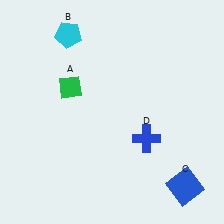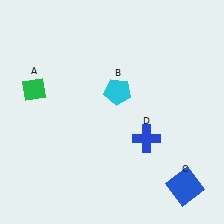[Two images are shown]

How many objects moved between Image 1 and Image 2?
2 objects moved between the two images.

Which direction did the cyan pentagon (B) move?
The cyan pentagon (B) moved down.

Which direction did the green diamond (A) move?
The green diamond (A) moved left.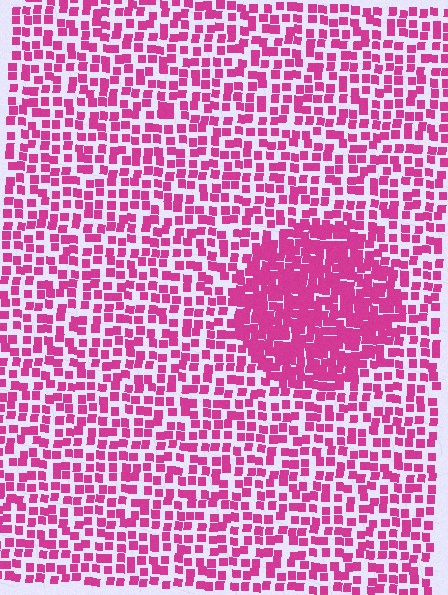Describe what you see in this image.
The image contains small magenta elements arranged at two different densities. A circle-shaped region is visible where the elements are more densely packed than the surrounding area.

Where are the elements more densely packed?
The elements are more densely packed inside the circle boundary.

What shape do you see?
I see a circle.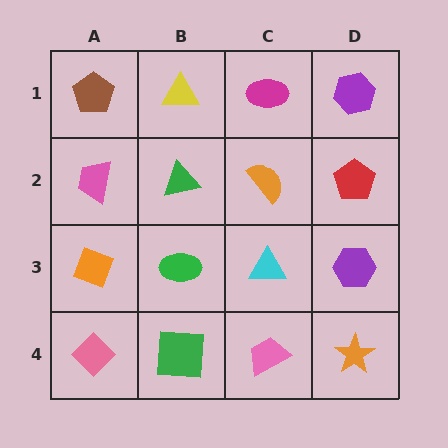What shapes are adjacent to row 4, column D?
A purple hexagon (row 3, column D), a pink trapezoid (row 4, column C).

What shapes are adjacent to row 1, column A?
A pink trapezoid (row 2, column A), a yellow triangle (row 1, column B).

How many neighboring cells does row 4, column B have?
3.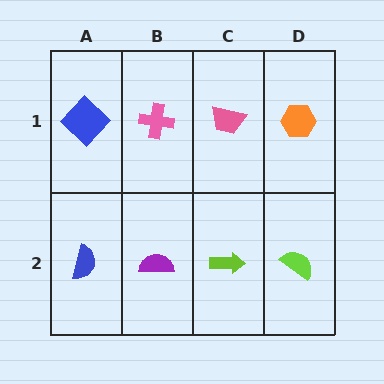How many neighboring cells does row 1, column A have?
2.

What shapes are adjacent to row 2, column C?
A pink trapezoid (row 1, column C), a purple semicircle (row 2, column B), a lime semicircle (row 2, column D).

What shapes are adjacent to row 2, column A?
A blue diamond (row 1, column A), a purple semicircle (row 2, column B).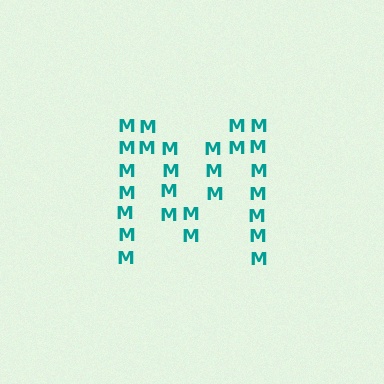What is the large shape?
The large shape is the letter M.